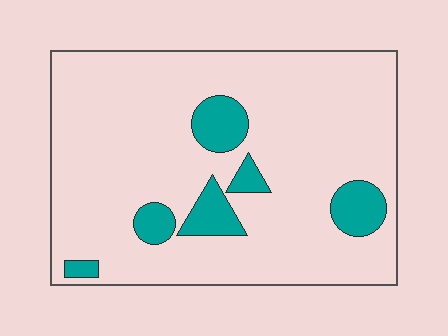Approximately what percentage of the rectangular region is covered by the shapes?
Approximately 15%.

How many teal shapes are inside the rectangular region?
6.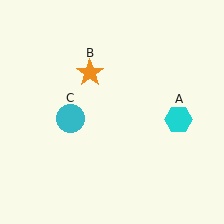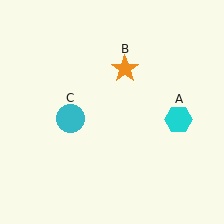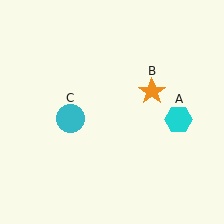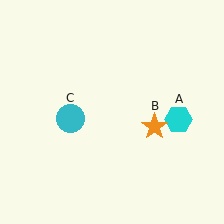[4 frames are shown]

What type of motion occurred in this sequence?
The orange star (object B) rotated clockwise around the center of the scene.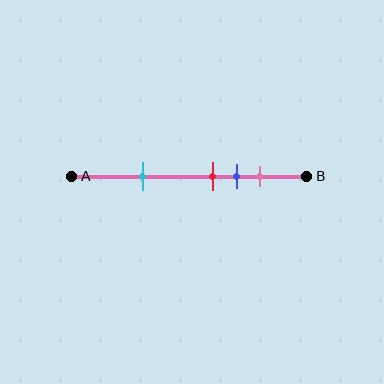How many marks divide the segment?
There are 4 marks dividing the segment.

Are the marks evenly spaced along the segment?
No, the marks are not evenly spaced.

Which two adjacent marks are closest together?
The red and blue marks are the closest adjacent pair.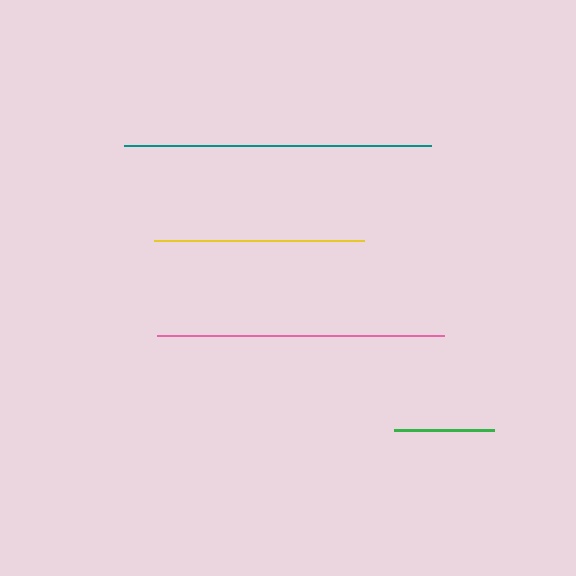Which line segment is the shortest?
The green line is the shortest at approximately 99 pixels.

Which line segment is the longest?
The teal line is the longest at approximately 307 pixels.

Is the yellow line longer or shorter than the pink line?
The pink line is longer than the yellow line.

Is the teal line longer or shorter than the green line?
The teal line is longer than the green line.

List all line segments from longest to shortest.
From longest to shortest: teal, pink, yellow, green.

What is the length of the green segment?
The green segment is approximately 99 pixels long.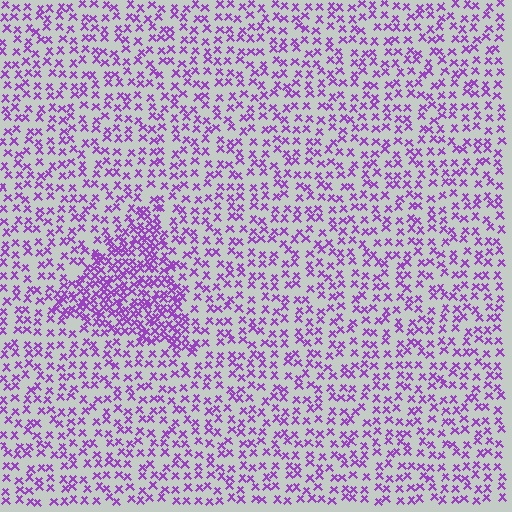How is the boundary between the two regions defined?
The boundary is defined by a change in element density (approximately 2.2x ratio). All elements are the same color, size, and shape.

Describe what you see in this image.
The image contains small purple elements arranged at two different densities. A triangle-shaped region is visible where the elements are more densely packed than the surrounding area.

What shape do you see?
I see a triangle.